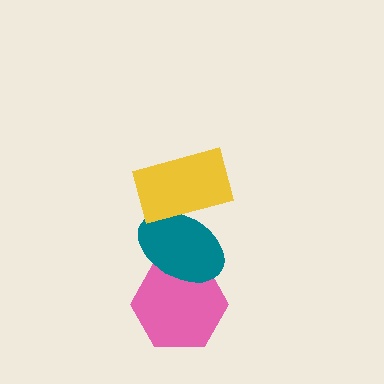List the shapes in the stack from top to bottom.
From top to bottom: the yellow rectangle, the teal ellipse, the pink hexagon.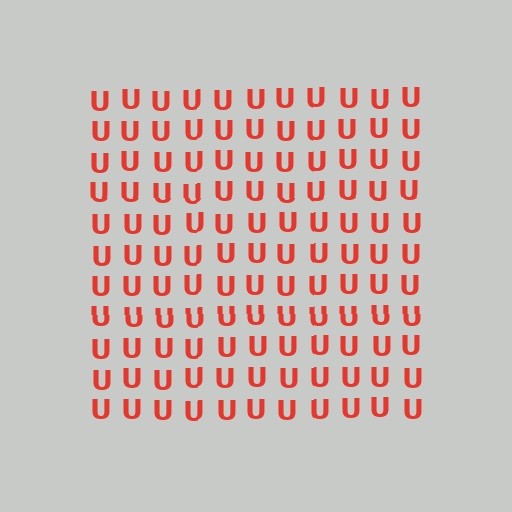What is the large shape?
The large shape is a square.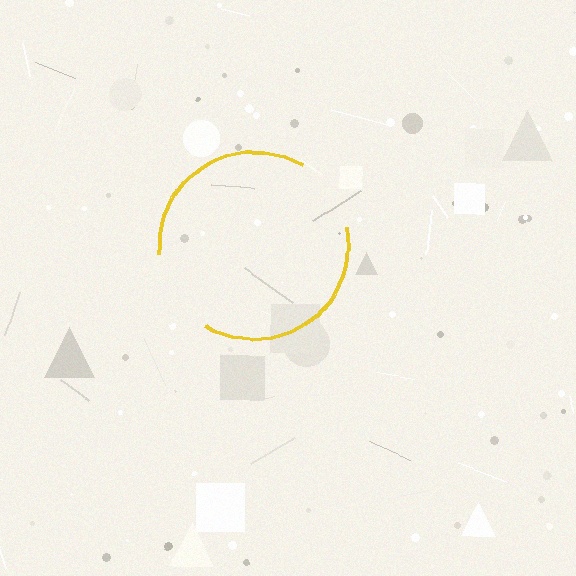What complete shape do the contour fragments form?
The contour fragments form a circle.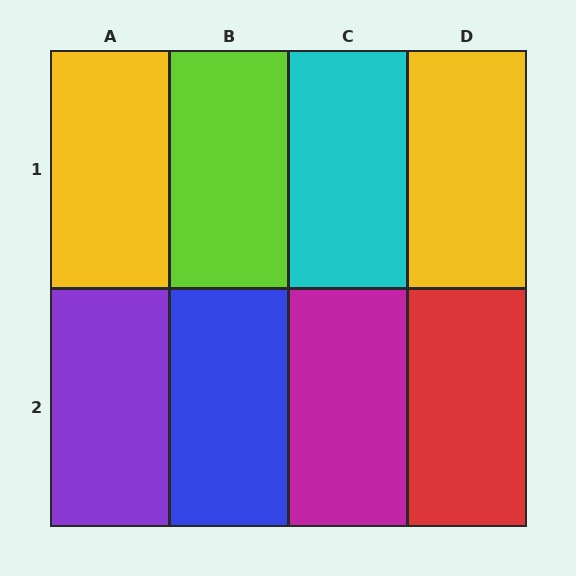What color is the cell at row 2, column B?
Blue.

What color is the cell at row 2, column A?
Purple.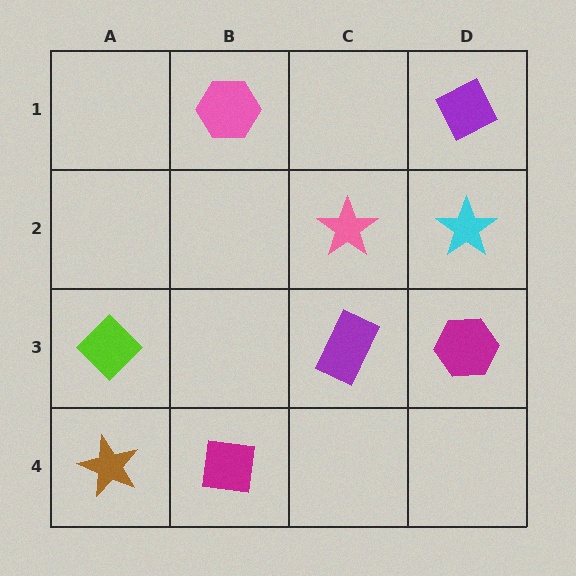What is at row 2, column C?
A pink star.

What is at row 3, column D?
A magenta hexagon.